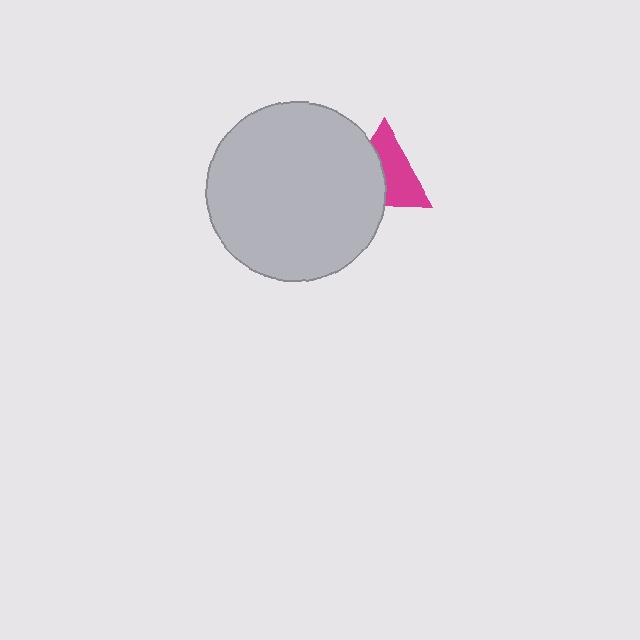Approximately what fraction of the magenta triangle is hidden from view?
Roughly 45% of the magenta triangle is hidden behind the light gray circle.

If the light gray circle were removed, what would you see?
You would see the complete magenta triangle.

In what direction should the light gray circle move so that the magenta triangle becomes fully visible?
The light gray circle should move left. That is the shortest direction to clear the overlap and leave the magenta triangle fully visible.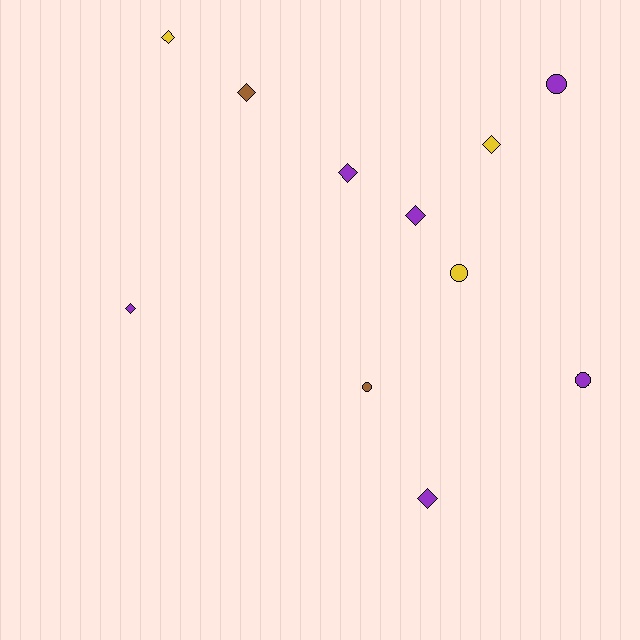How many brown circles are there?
There is 1 brown circle.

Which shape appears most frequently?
Diamond, with 7 objects.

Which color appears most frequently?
Purple, with 6 objects.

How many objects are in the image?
There are 11 objects.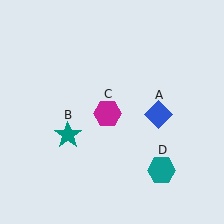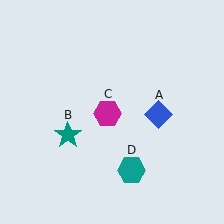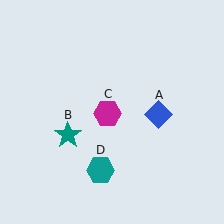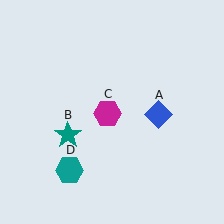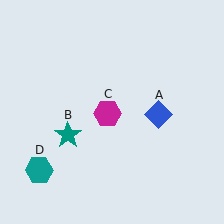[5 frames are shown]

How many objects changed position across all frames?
1 object changed position: teal hexagon (object D).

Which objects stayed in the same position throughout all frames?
Blue diamond (object A) and teal star (object B) and magenta hexagon (object C) remained stationary.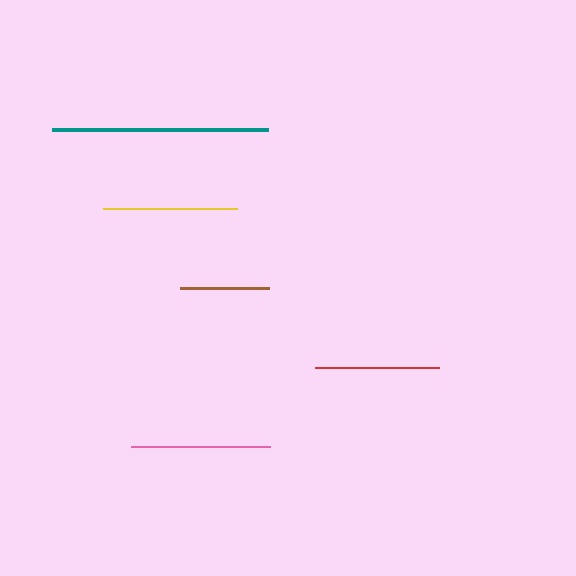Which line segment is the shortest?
The brown line is the shortest at approximately 89 pixels.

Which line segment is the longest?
The teal line is the longest at approximately 216 pixels.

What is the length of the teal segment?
The teal segment is approximately 216 pixels long.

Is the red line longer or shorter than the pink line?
The pink line is longer than the red line.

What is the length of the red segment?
The red segment is approximately 124 pixels long.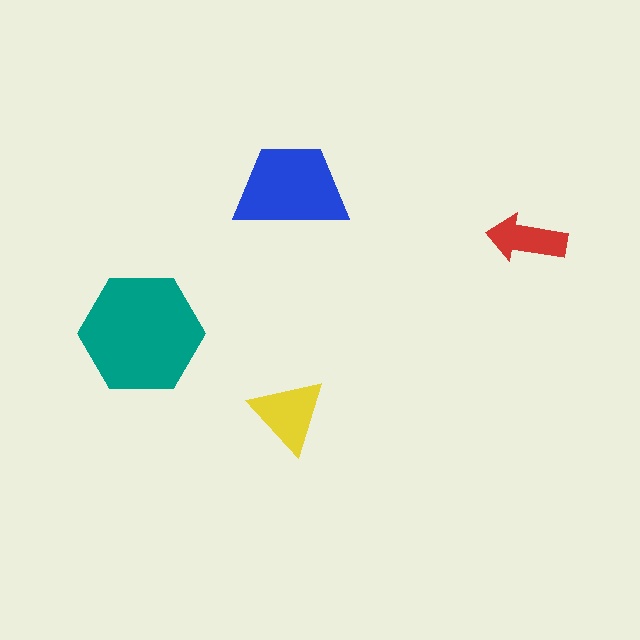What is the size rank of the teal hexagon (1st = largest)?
1st.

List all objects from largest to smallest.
The teal hexagon, the blue trapezoid, the yellow triangle, the red arrow.